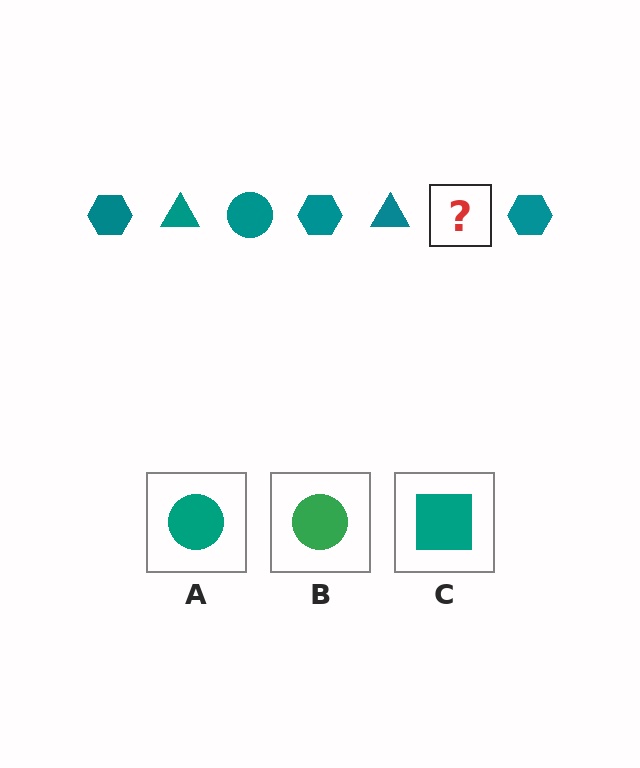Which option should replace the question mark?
Option A.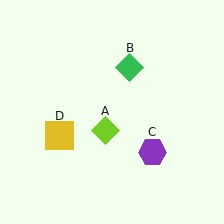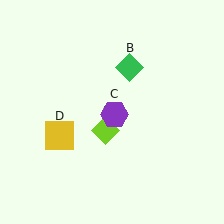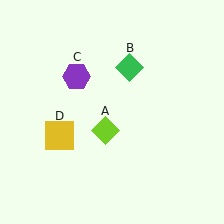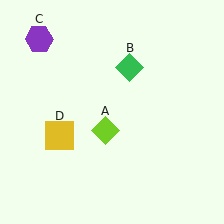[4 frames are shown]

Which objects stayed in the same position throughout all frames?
Lime diamond (object A) and green diamond (object B) and yellow square (object D) remained stationary.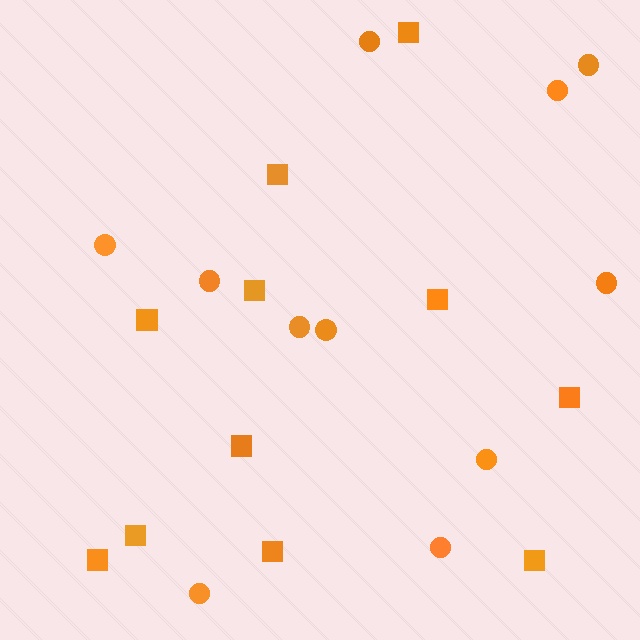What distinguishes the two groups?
There are 2 groups: one group of circles (11) and one group of squares (11).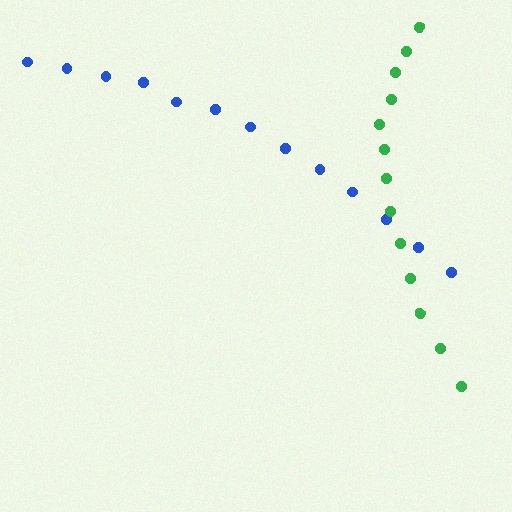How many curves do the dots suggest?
There are 2 distinct paths.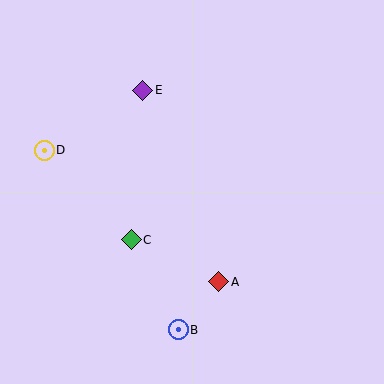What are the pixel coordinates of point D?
Point D is at (44, 150).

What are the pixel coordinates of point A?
Point A is at (219, 282).